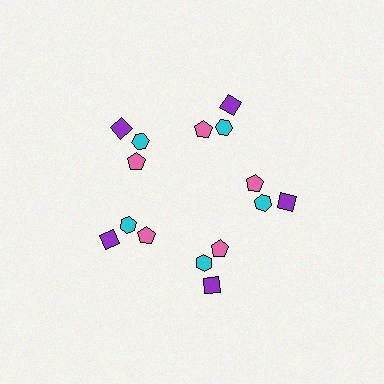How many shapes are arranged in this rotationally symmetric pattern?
There are 15 shapes, arranged in 5 groups of 3.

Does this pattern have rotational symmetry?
Yes, this pattern has 5-fold rotational symmetry. It looks the same after rotating 72 degrees around the center.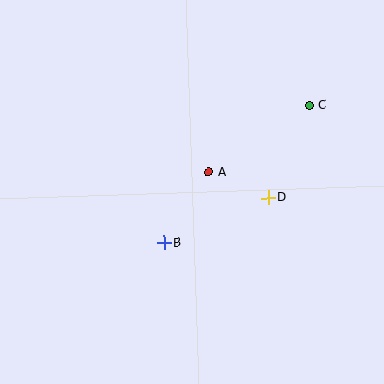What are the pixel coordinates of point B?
Point B is at (164, 243).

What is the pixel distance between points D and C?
The distance between D and C is 101 pixels.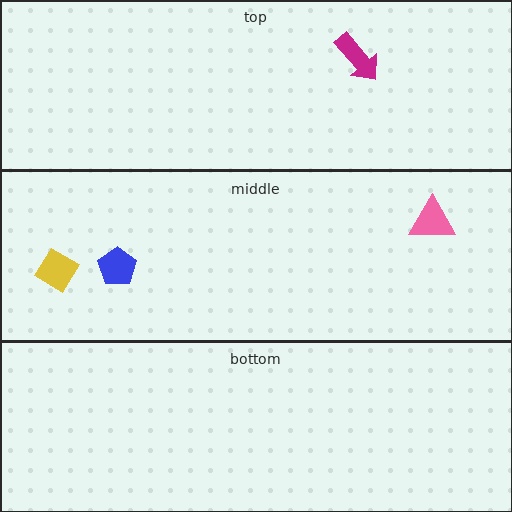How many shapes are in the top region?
1.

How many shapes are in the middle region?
3.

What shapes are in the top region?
The magenta arrow.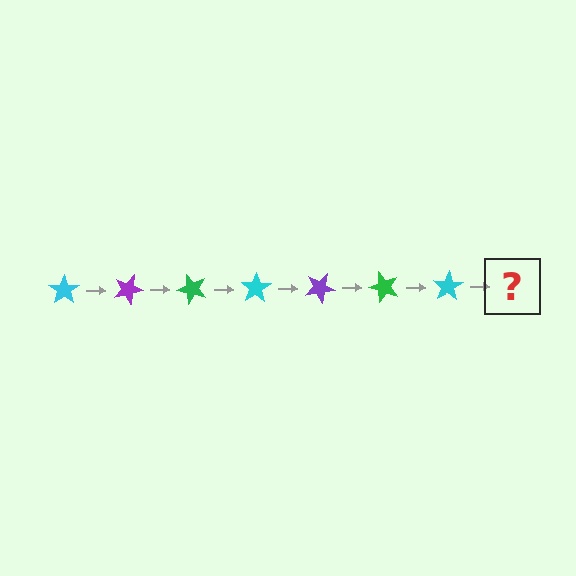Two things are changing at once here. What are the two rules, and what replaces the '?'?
The two rules are that it rotates 25 degrees each step and the color cycles through cyan, purple, and green. The '?' should be a purple star, rotated 175 degrees from the start.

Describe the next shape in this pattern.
It should be a purple star, rotated 175 degrees from the start.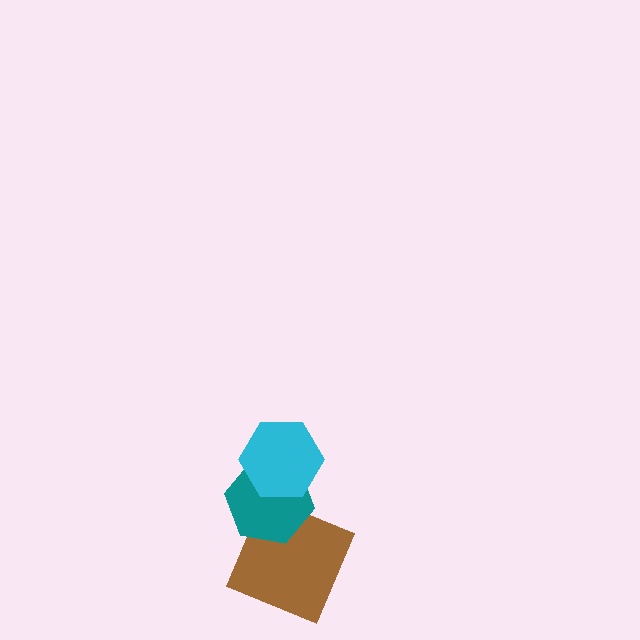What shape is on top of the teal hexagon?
The cyan hexagon is on top of the teal hexagon.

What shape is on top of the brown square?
The teal hexagon is on top of the brown square.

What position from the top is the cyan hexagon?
The cyan hexagon is 1st from the top.